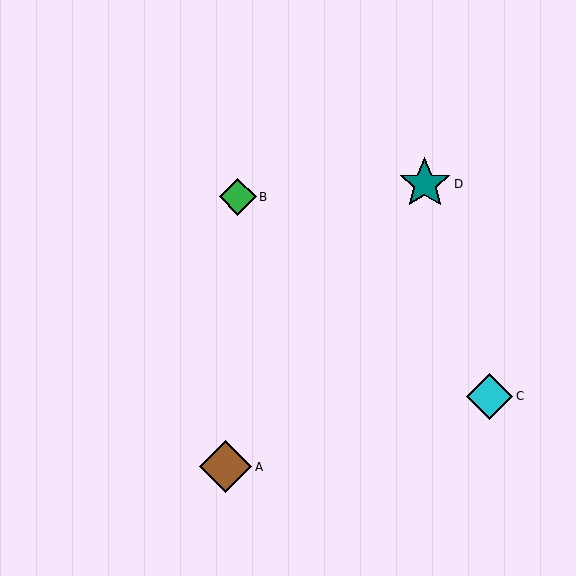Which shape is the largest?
The teal star (labeled D) is the largest.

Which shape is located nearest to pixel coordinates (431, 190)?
The teal star (labeled D) at (425, 184) is nearest to that location.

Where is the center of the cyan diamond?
The center of the cyan diamond is at (490, 396).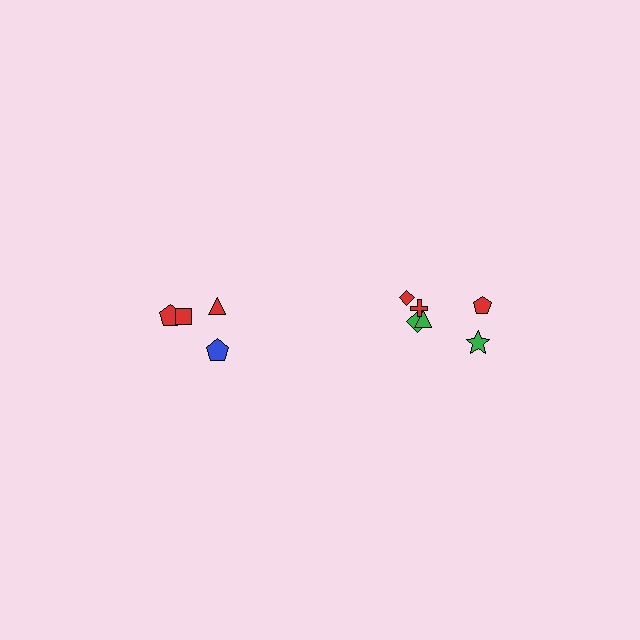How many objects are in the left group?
There are 4 objects.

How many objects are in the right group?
There are 6 objects.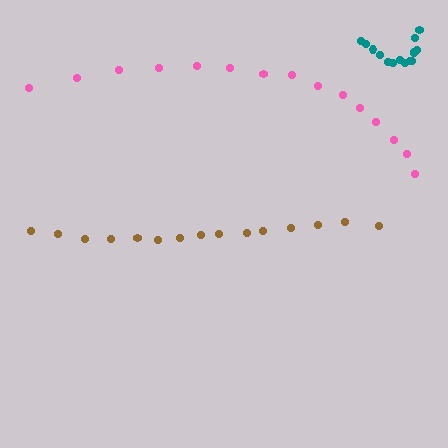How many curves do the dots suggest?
There are 3 distinct paths.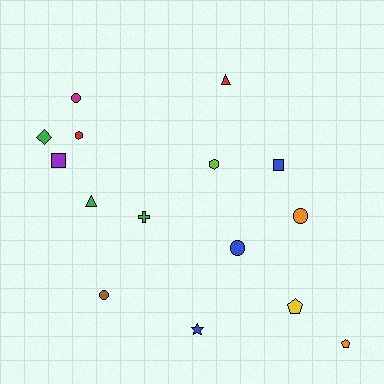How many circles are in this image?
There are 4 circles.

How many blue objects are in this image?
There are 3 blue objects.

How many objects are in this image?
There are 15 objects.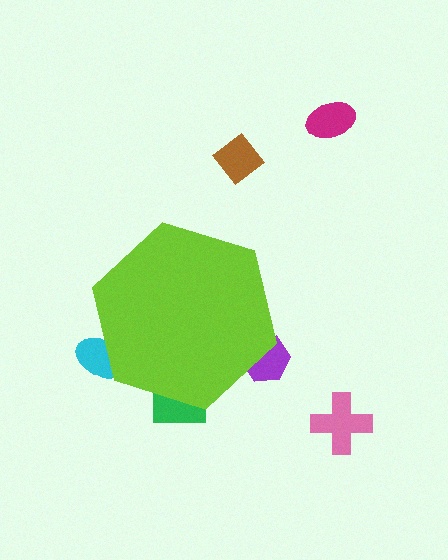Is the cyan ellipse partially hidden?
Yes, the cyan ellipse is partially hidden behind the lime hexagon.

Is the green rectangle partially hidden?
Yes, the green rectangle is partially hidden behind the lime hexagon.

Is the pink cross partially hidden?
No, the pink cross is fully visible.